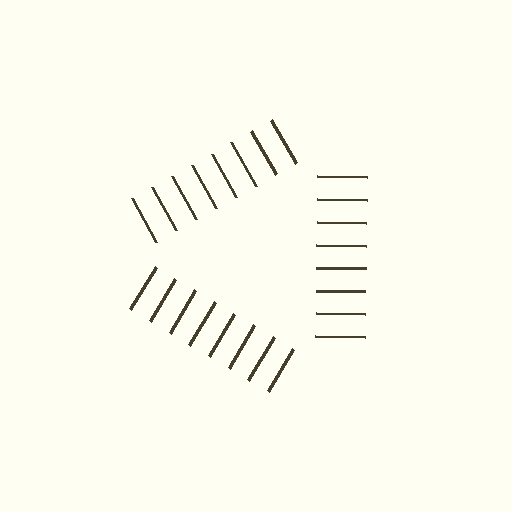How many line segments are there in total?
24 — 8 along each of the 3 edges.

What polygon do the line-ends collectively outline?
An illusory triangle — the line segments terminate on its edges but no continuous stroke is drawn.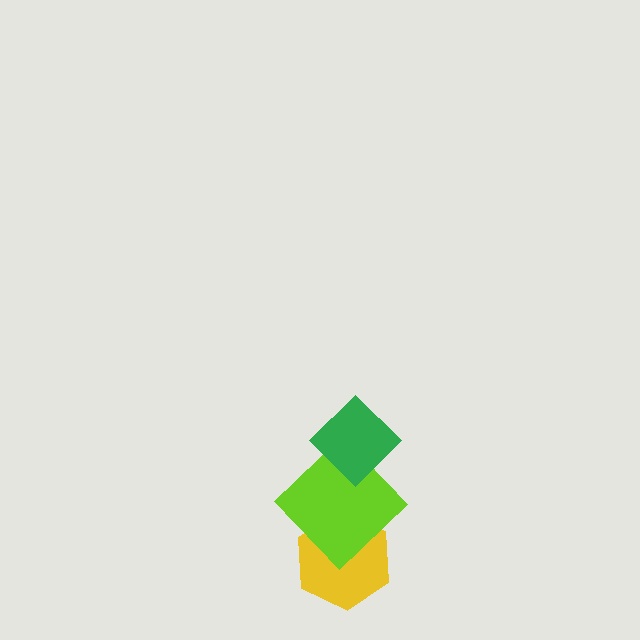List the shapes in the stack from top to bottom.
From top to bottom: the green diamond, the lime diamond, the yellow hexagon.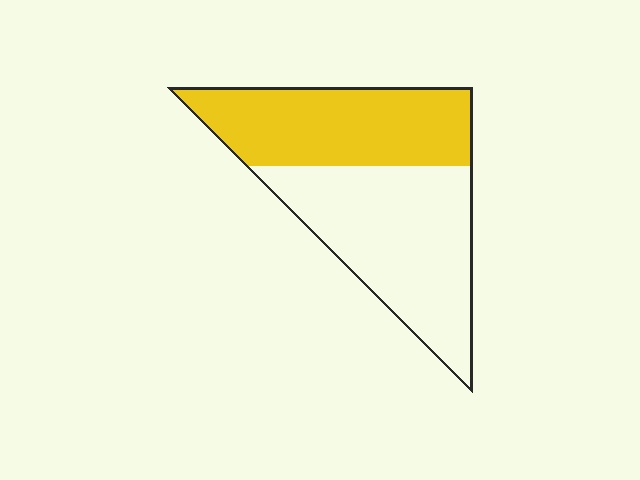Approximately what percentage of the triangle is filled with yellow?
Approximately 45%.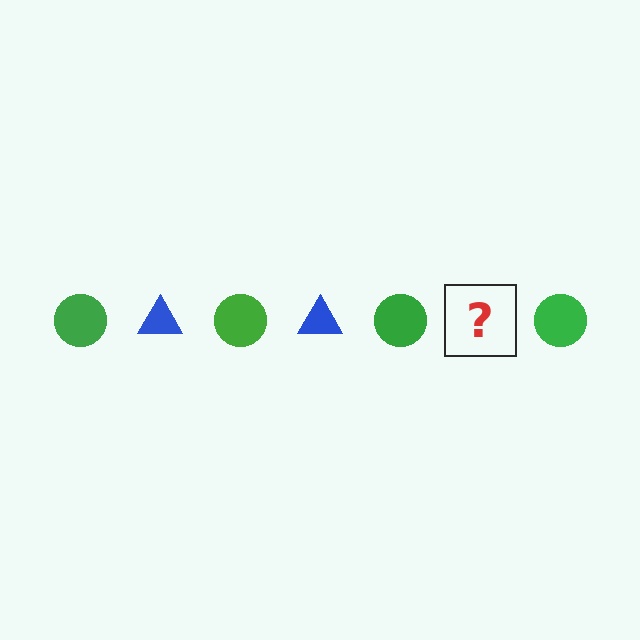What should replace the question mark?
The question mark should be replaced with a blue triangle.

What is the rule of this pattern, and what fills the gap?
The rule is that the pattern alternates between green circle and blue triangle. The gap should be filled with a blue triangle.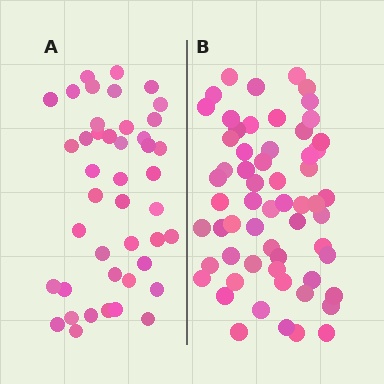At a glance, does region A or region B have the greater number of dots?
Region B (the right region) has more dots.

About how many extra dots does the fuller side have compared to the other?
Region B has approximately 15 more dots than region A.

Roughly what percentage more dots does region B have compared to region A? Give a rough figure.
About 40% more.